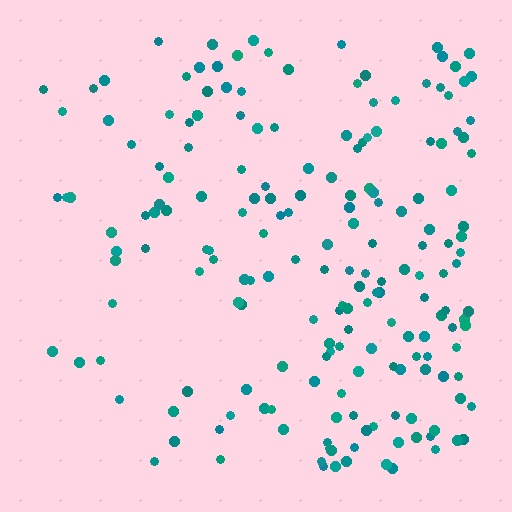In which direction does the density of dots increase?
From left to right, with the right side densest.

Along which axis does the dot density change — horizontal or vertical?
Horizontal.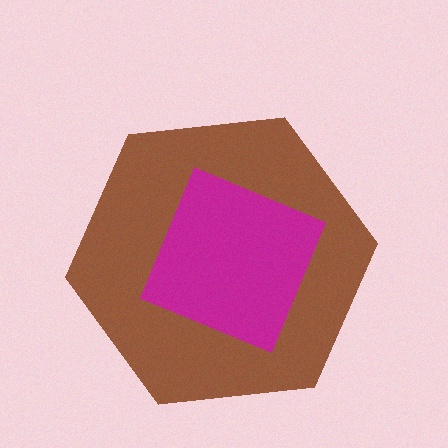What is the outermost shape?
The brown hexagon.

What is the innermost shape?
The magenta diamond.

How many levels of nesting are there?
2.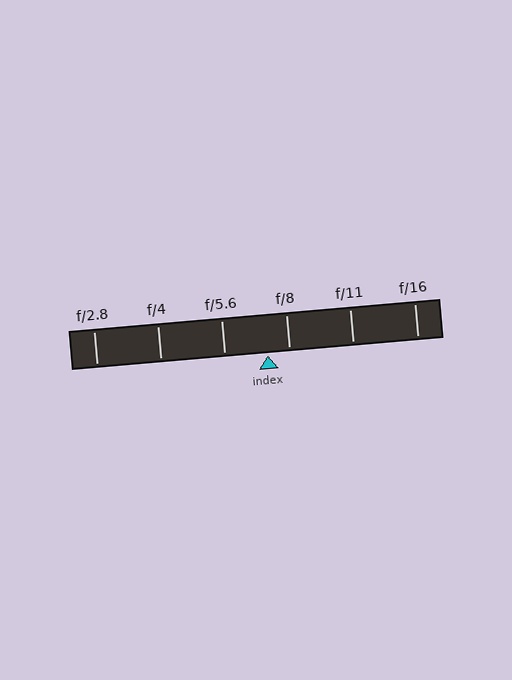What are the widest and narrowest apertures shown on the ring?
The widest aperture shown is f/2.8 and the narrowest is f/16.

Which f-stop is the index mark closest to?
The index mark is closest to f/8.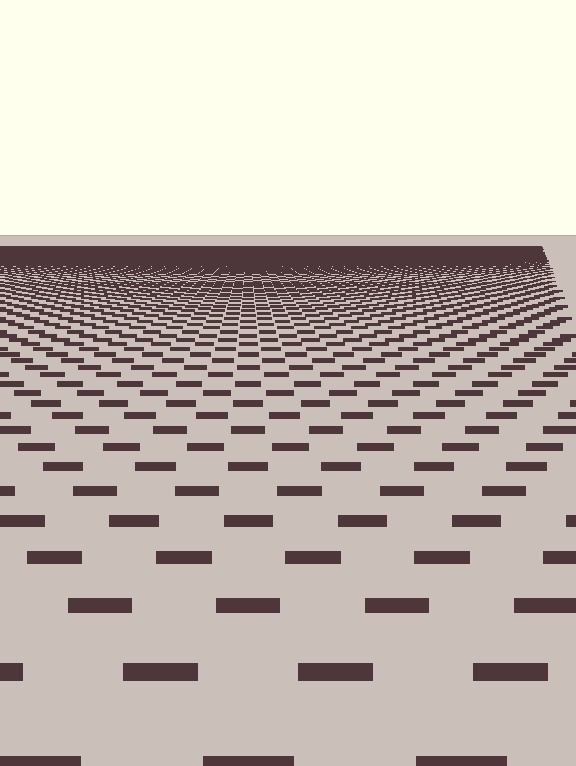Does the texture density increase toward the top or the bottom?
Density increases toward the top.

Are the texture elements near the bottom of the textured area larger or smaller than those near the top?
Larger. Near the bottom, elements are closer to the viewer and appear at a bigger on-screen size.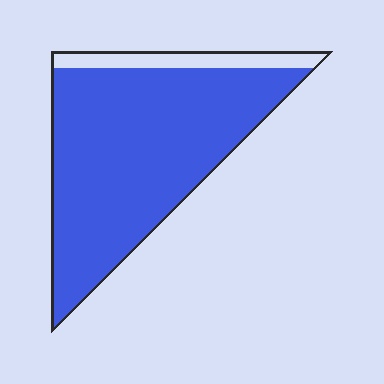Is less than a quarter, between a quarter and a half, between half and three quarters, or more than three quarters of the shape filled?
More than three quarters.